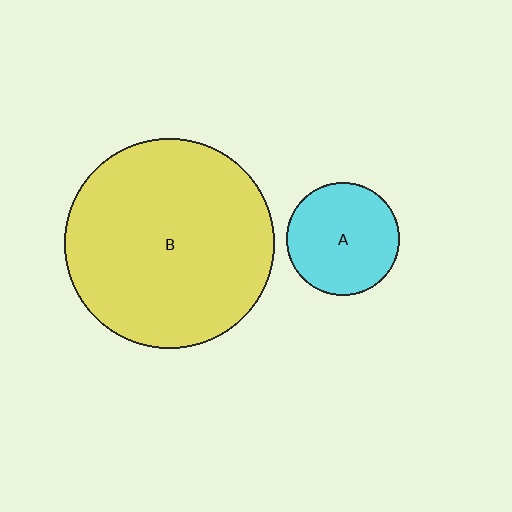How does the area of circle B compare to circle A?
Approximately 3.4 times.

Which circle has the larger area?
Circle B (yellow).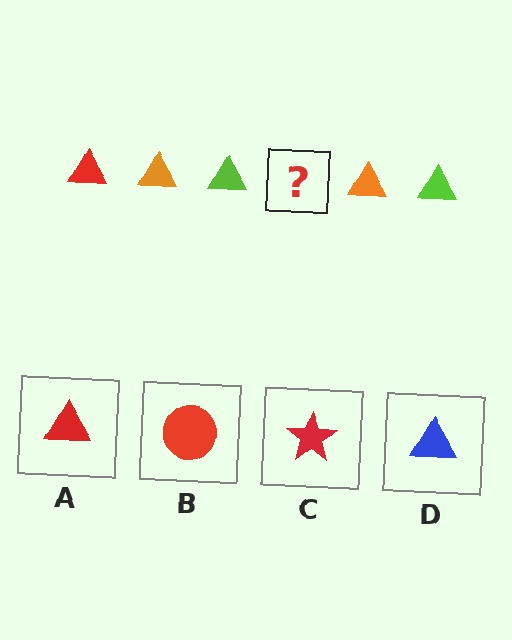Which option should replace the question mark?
Option A.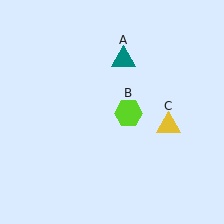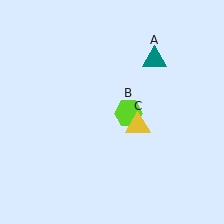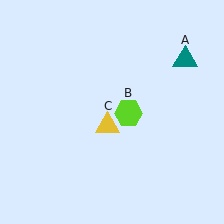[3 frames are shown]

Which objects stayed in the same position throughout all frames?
Lime hexagon (object B) remained stationary.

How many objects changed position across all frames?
2 objects changed position: teal triangle (object A), yellow triangle (object C).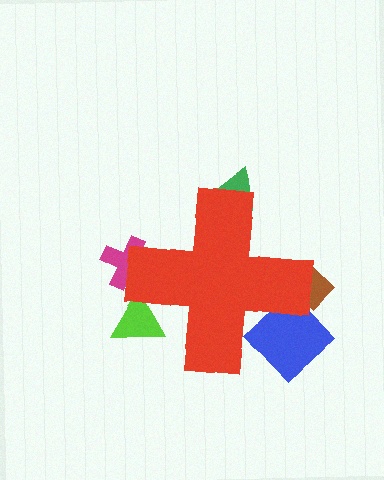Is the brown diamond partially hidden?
Yes, the brown diamond is partially hidden behind the red cross.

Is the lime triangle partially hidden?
Yes, the lime triangle is partially hidden behind the red cross.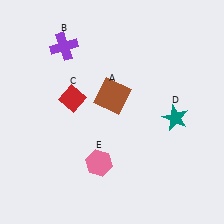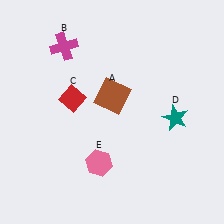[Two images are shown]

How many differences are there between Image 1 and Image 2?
There is 1 difference between the two images.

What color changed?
The cross (B) changed from purple in Image 1 to magenta in Image 2.